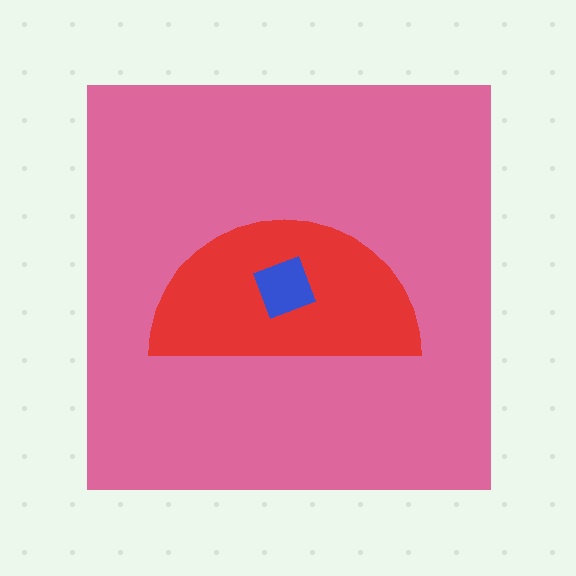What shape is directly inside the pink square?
The red semicircle.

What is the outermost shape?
The pink square.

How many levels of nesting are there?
3.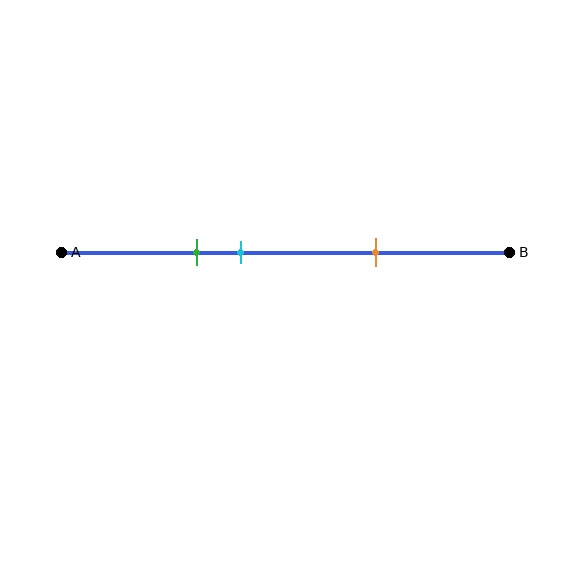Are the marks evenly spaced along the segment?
No, the marks are not evenly spaced.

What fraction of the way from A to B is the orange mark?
The orange mark is approximately 70% (0.7) of the way from A to B.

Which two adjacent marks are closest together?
The green and cyan marks are the closest adjacent pair.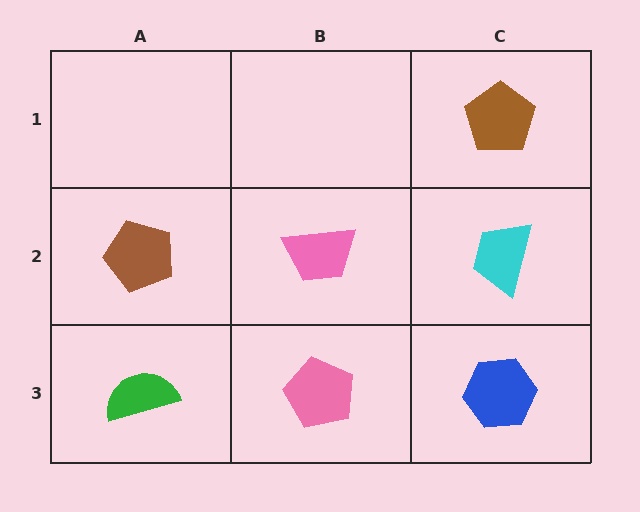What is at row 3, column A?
A green semicircle.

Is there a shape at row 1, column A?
No, that cell is empty.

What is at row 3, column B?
A pink pentagon.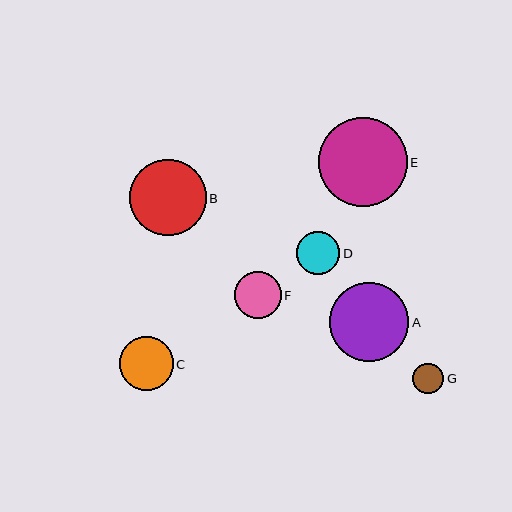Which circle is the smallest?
Circle G is the smallest with a size of approximately 31 pixels.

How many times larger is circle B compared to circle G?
Circle B is approximately 2.5 times the size of circle G.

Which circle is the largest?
Circle E is the largest with a size of approximately 89 pixels.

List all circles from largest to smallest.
From largest to smallest: E, A, B, C, F, D, G.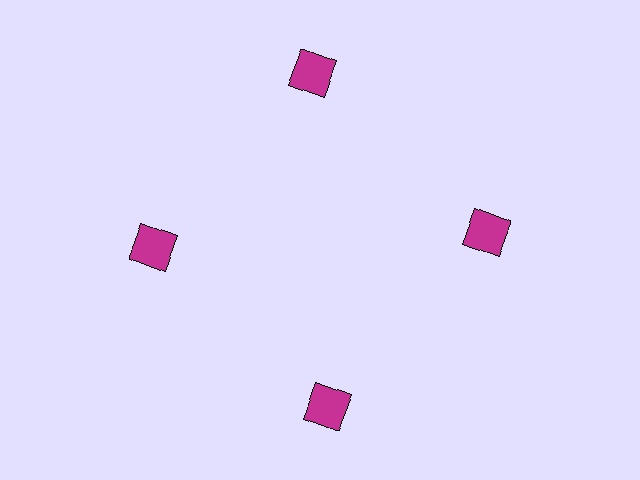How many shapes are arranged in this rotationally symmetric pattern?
There are 4 shapes, arranged in 4 groups of 1.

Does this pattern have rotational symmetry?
Yes, this pattern has 4-fold rotational symmetry. It looks the same after rotating 90 degrees around the center.